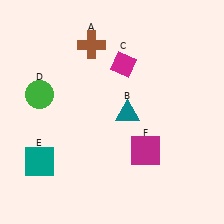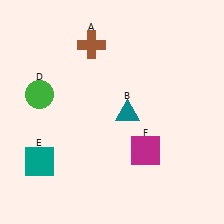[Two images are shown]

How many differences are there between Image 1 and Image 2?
There is 1 difference between the two images.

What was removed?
The magenta diamond (C) was removed in Image 2.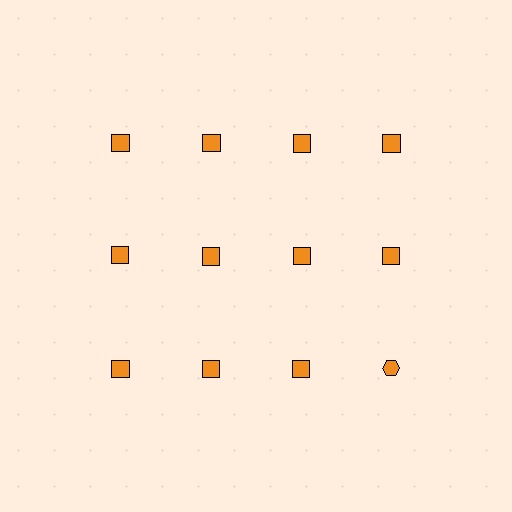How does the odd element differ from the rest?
It has a different shape: hexagon instead of square.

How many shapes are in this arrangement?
There are 12 shapes arranged in a grid pattern.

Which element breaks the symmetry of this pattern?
The orange hexagon in the third row, second from right column breaks the symmetry. All other shapes are orange squares.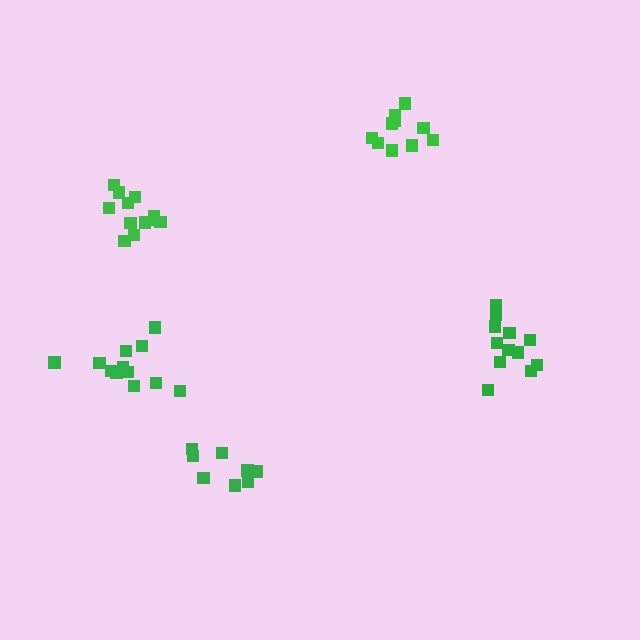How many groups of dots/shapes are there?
There are 5 groups.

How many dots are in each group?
Group 1: 12 dots, Group 2: 12 dots, Group 3: 12 dots, Group 4: 10 dots, Group 5: 8 dots (54 total).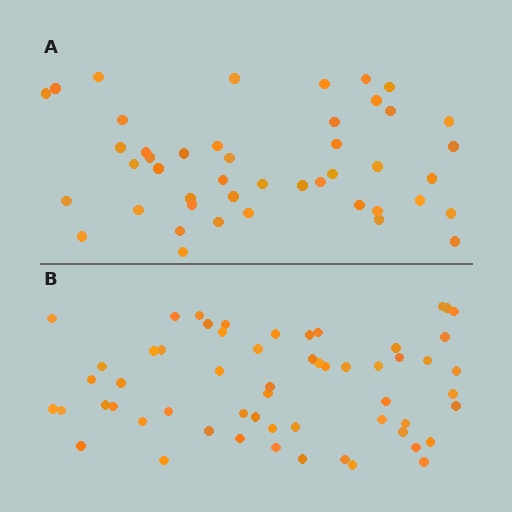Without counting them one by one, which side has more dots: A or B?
Region B (the bottom region) has more dots.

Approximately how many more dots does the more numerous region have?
Region B has approximately 15 more dots than region A.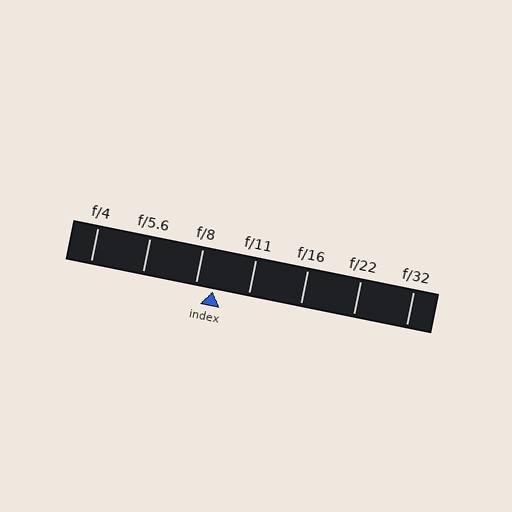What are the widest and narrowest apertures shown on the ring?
The widest aperture shown is f/4 and the narrowest is f/32.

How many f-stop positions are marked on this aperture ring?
There are 7 f-stop positions marked.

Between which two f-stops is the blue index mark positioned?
The index mark is between f/8 and f/11.